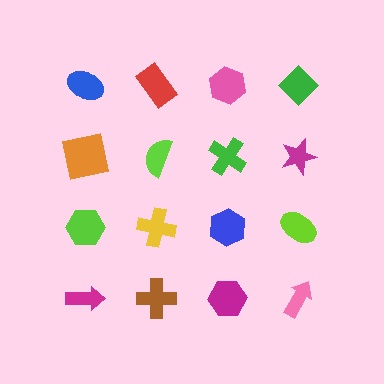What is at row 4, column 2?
A brown cross.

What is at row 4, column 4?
A pink arrow.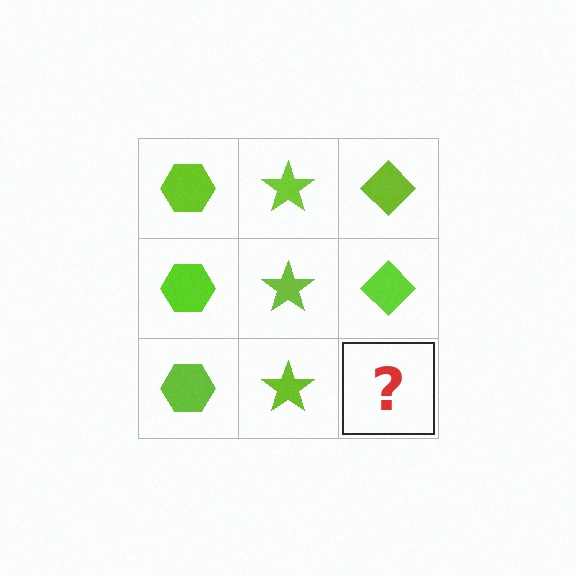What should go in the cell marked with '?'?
The missing cell should contain a lime diamond.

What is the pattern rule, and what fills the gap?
The rule is that each column has a consistent shape. The gap should be filled with a lime diamond.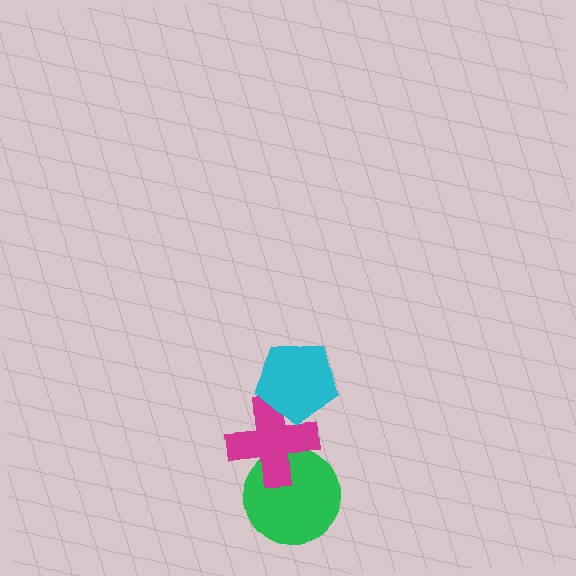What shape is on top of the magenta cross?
The cyan pentagon is on top of the magenta cross.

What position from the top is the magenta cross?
The magenta cross is 2nd from the top.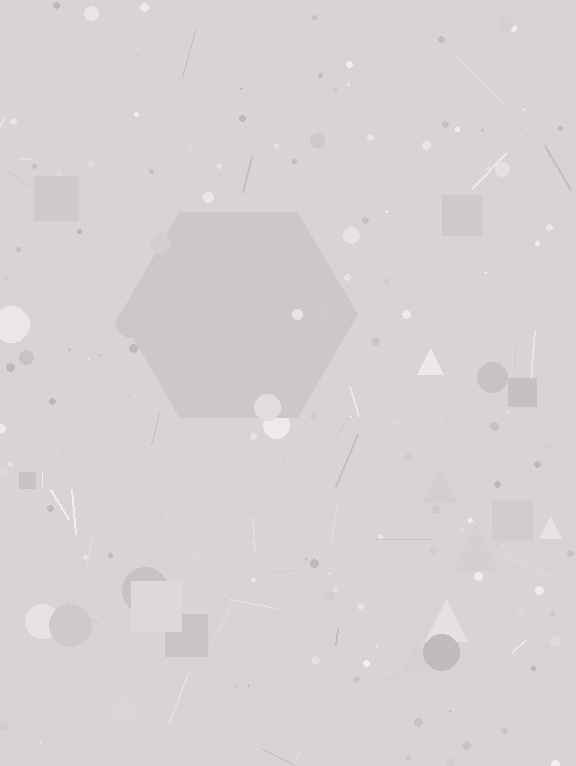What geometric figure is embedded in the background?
A hexagon is embedded in the background.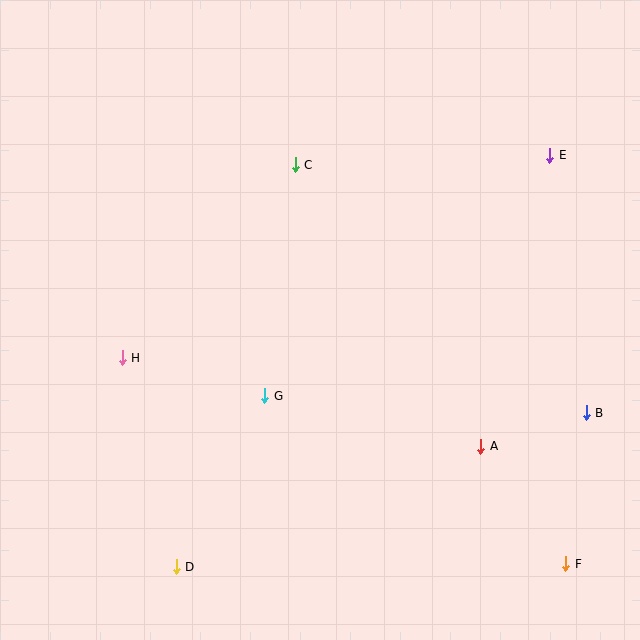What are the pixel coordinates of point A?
Point A is at (481, 446).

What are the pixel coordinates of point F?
Point F is at (566, 564).